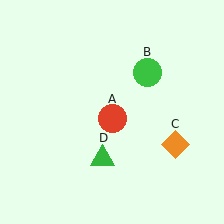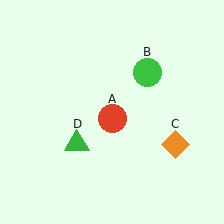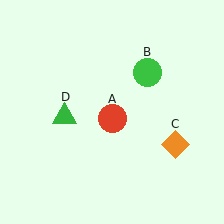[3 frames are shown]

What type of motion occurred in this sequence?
The green triangle (object D) rotated clockwise around the center of the scene.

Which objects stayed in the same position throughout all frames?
Red circle (object A) and green circle (object B) and orange diamond (object C) remained stationary.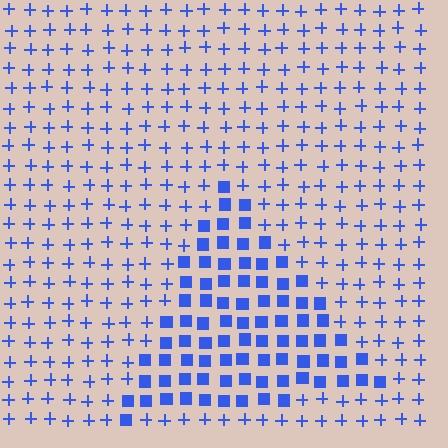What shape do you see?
I see a triangle.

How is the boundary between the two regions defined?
The boundary is defined by a change in element shape: squares inside vs. plus signs outside. All elements share the same color and spacing.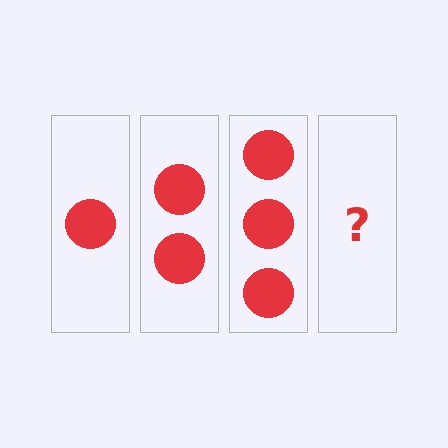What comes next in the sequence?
The next element should be 4 circles.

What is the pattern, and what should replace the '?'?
The pattern is that each step adds one more circle. The '?' should be 4 circles.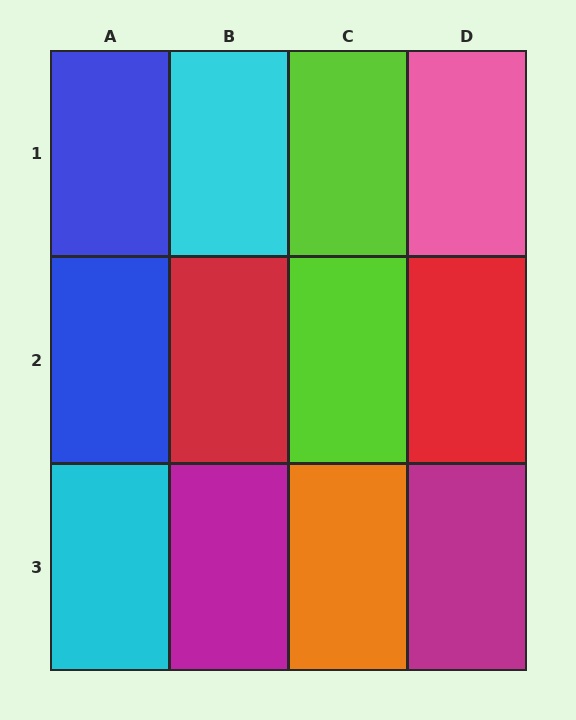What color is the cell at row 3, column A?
Cyan.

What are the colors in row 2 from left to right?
Blue, red, lime, red.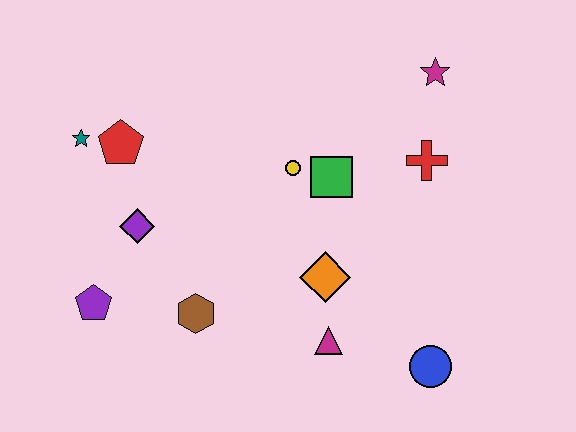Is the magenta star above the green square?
Yes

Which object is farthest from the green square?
The purple pentagon is farthest from the green square.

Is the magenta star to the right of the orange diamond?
Yes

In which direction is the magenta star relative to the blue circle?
The magenta star is above the blue circle.